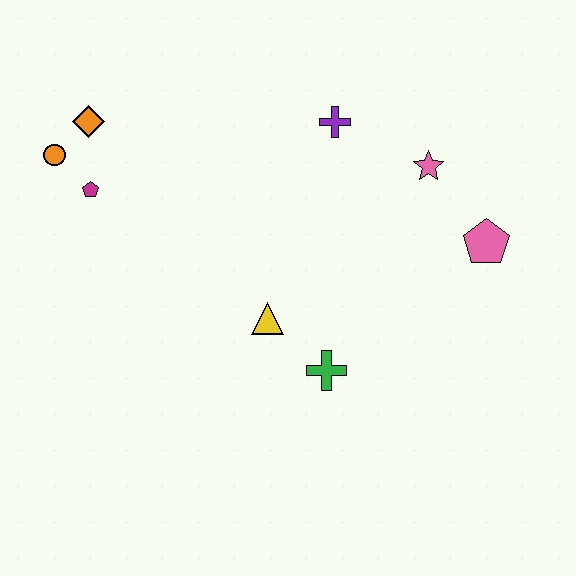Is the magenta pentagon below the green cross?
No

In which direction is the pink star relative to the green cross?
The pink star is above the green cross.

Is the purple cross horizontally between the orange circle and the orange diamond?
No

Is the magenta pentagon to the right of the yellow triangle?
No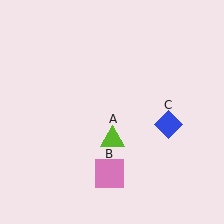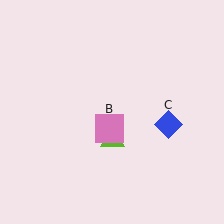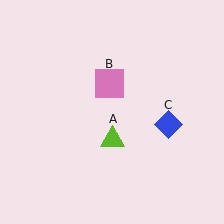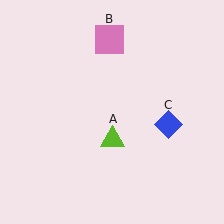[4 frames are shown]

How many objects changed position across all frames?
1 object changed position: pink square (object B).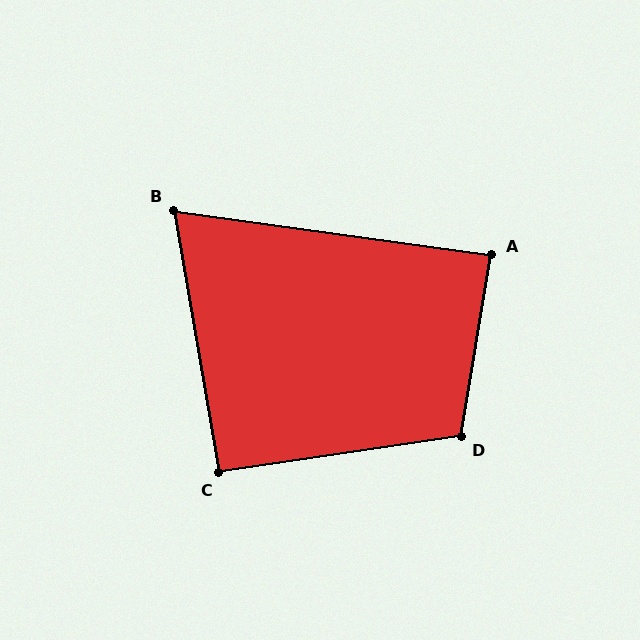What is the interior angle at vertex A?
Approximately 89 degrees (approximately right).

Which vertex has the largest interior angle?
D, at approximately 108 degrees.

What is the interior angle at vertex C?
Approximately 91 degrees (approximately right).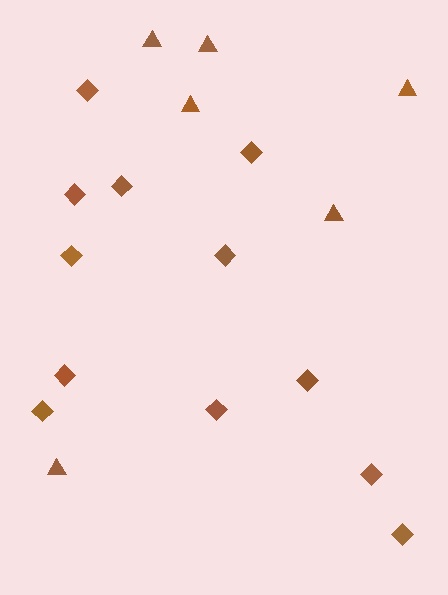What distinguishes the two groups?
There are 2 groups: one group of diamonds (12) and one group of triangles (6).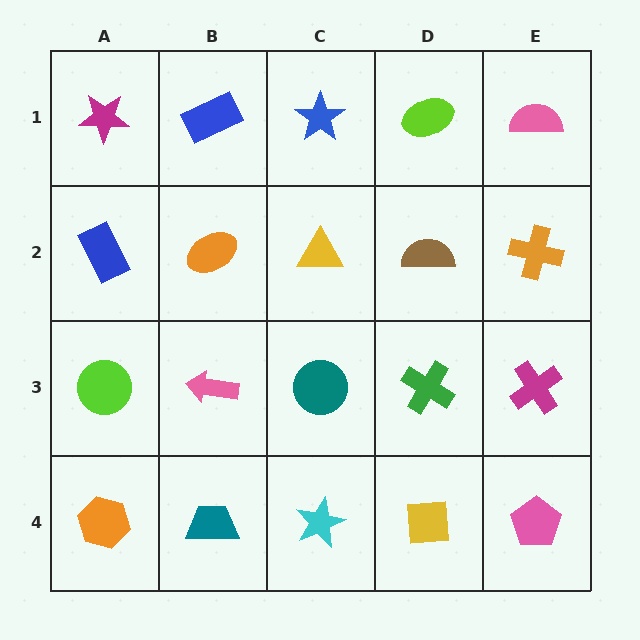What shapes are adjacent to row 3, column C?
A yellow triangle (row 2, column C), a cyan star (row 4, column C), a pink arrow (row 3, column B), a green cross (row 3, column D).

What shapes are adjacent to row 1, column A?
A blue rectangle (row 2, column A), a blue rectangle (row 1, column B).